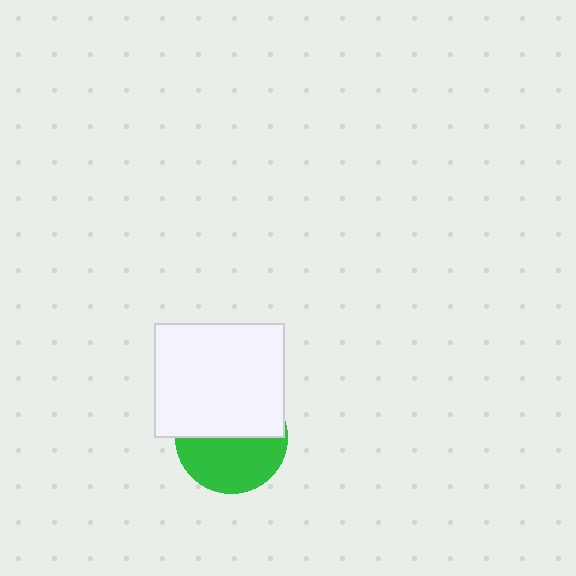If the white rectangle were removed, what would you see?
You would see the complete green circle.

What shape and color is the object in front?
The object in front is a white rectangle.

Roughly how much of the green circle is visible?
About half of it is visible (roughly 50%).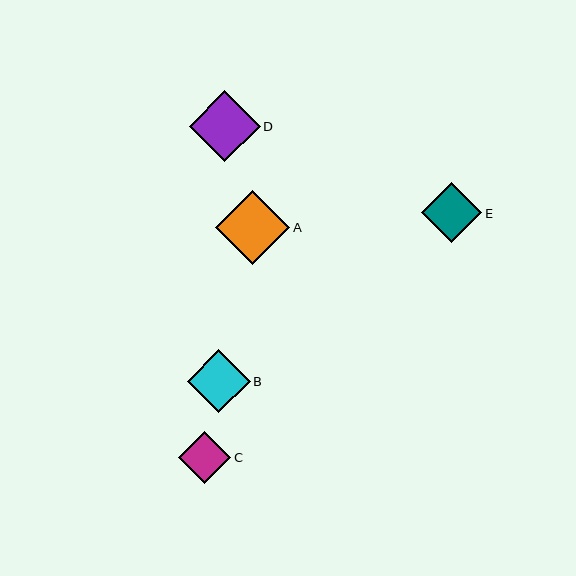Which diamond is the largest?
Diamond A is the largest with a size of approximately 74 pixels.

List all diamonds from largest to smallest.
From largest to smallest: A, D, B, E, C.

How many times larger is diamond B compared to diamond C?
Diamond B is approximately 1.2 times the size of diamond C.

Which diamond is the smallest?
Diamond C is the smallest with a size of approximately 52 pixels.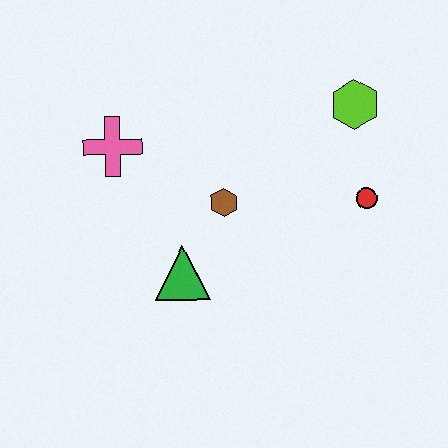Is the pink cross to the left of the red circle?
Yes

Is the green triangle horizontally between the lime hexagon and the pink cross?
Yes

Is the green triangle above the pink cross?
No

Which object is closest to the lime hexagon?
The red circle is closest to the lime hexagon.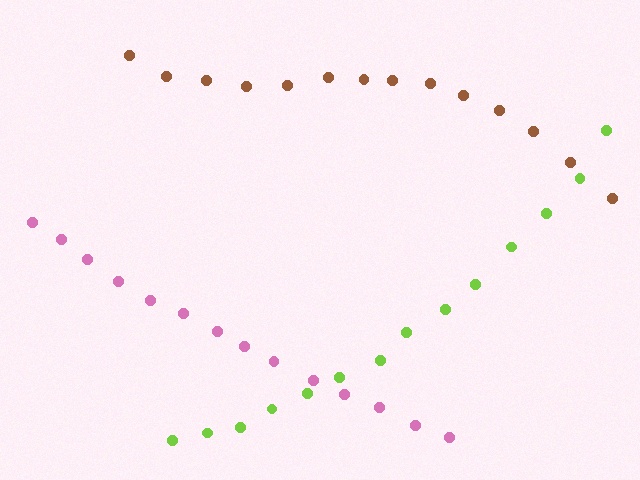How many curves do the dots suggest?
There are 3 distinct paths.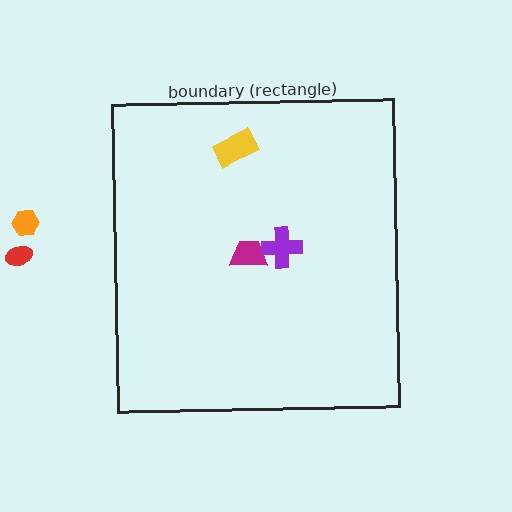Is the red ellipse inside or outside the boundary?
Outside.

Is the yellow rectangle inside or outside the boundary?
Inside.